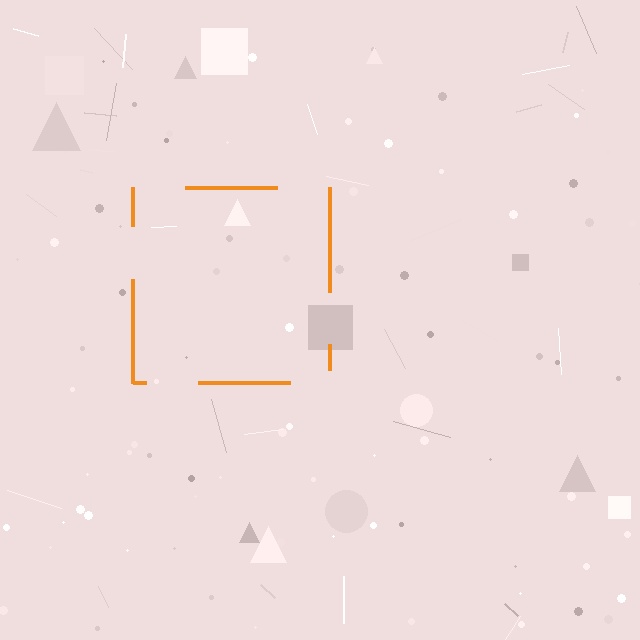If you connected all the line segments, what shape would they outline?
They would outline a square.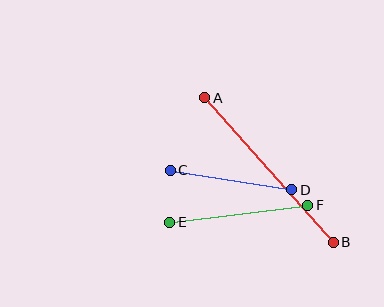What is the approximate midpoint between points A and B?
The midpoint is at approximately (269, 170) pixels.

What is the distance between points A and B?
The distance is approximately 194 pixels.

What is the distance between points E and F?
The distance is approximately 139 pixels.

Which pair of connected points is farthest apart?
Points A and B are farthest apart.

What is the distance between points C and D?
The distance is approximately 123 pixels.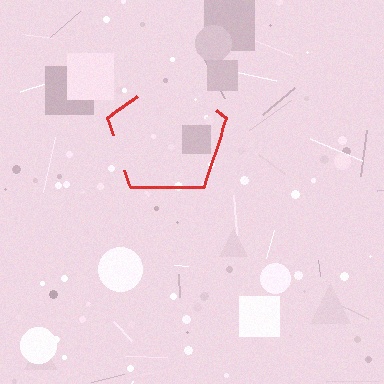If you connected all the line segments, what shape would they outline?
They would outline a pentagon.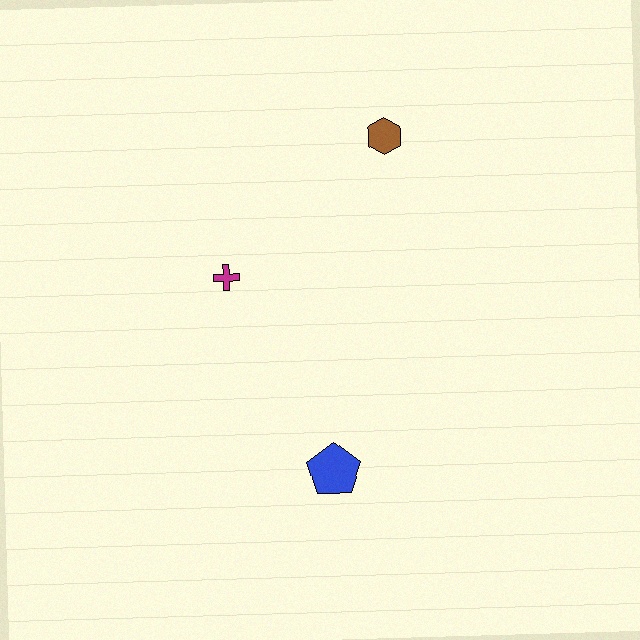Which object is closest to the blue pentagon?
The magenta cross is closest to the blue pentagon.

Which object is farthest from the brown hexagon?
The blue pentagon is farthest from the brown hexagon.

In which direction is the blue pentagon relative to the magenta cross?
The blue pentagon is below the magenta cross.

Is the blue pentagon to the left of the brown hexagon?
Yes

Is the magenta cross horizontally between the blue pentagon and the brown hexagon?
No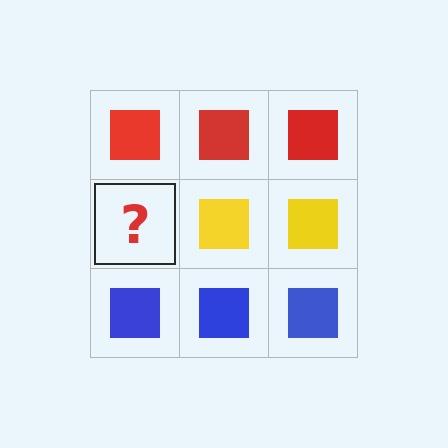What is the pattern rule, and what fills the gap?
The rule is that each row has a consistent color. The gap should be filled with a yellow square.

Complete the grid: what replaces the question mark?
The question mark should be replaced with a yellow square.